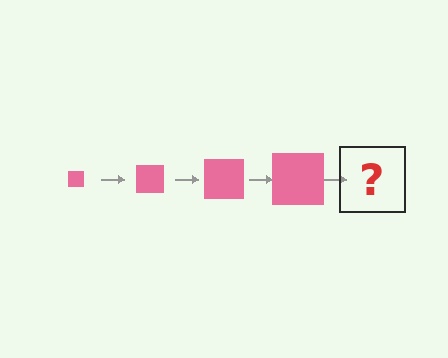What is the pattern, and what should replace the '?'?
The pattern is that the square gets progressively larger each step. The '?' should be a pink square, larger than the previous one.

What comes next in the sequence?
The next element should be a pink square, larger than the previous one.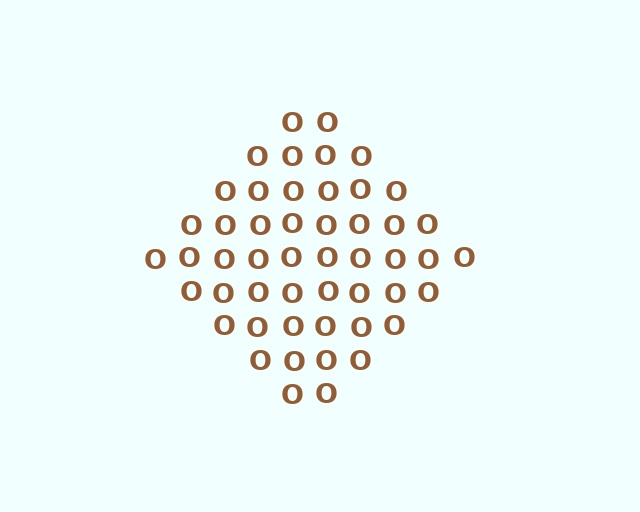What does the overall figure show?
The overall figure shows a diamond.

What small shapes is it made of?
It is made of small letter O's.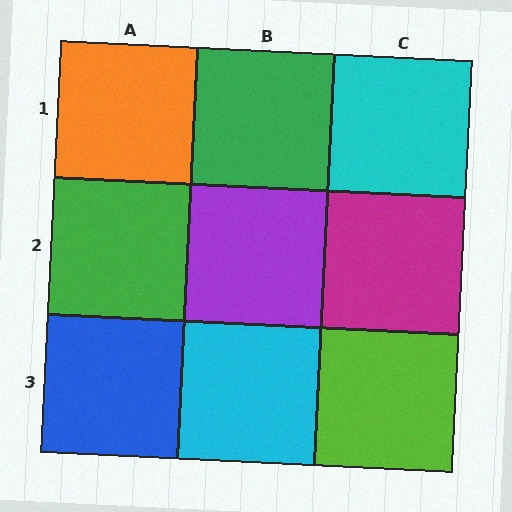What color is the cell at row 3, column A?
Blue.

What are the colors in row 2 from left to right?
Green, purple, magenta.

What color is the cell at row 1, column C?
Cyan.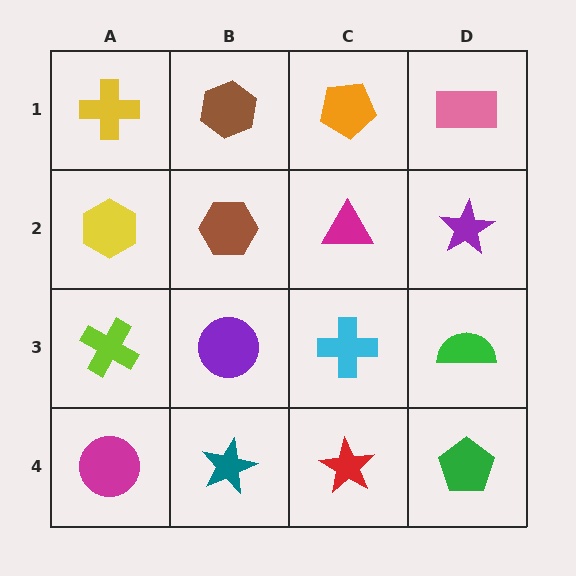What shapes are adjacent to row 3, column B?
A brown hexagon (row 2, column B), a teal star (row 4, column B), a lime cross (row 3, column A), a cyan cross (row 3, column C).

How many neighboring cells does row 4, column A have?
2.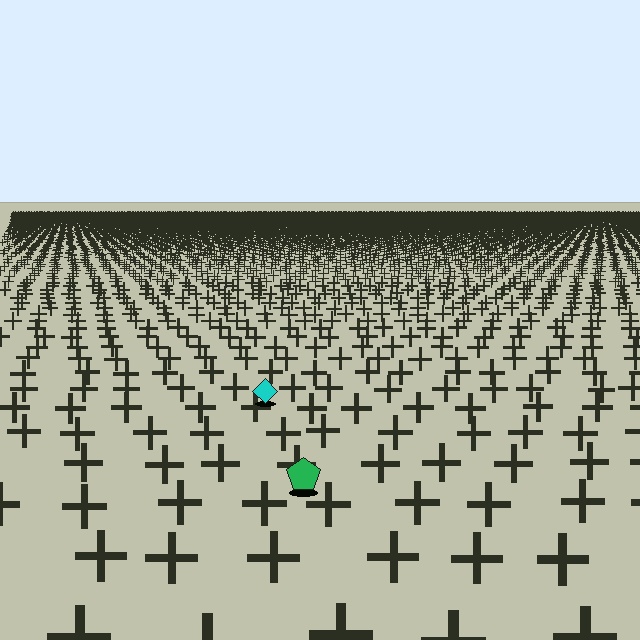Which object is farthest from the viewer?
The cyan diamond is farthest from the viewer. It appears smaller and the ground texture around it is denser.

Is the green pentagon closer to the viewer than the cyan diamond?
Yes. The green pentagon is closer — you can tell from the texture gradient: the ground texture is coarser near it.